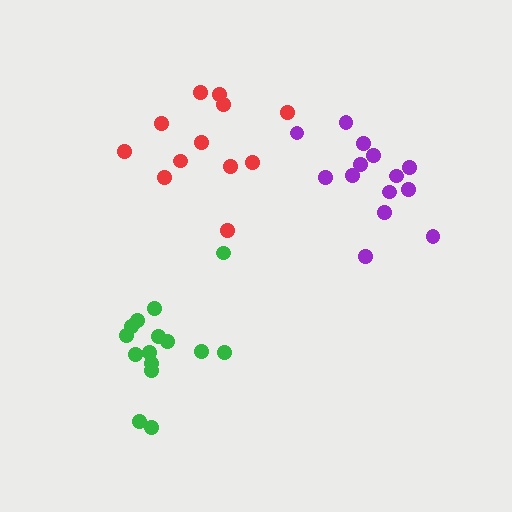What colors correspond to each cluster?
The clusters are colored: purple, green, red.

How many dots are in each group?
Group 1: 14 dots, Group 2: 15 dots, Group 3: 12 dots (41 total).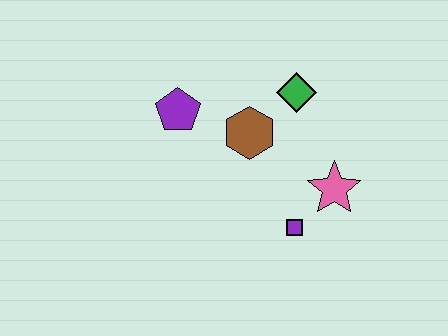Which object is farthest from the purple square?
The purple pentagon is farthest from the purple square.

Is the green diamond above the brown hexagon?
Yes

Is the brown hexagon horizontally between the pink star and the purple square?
No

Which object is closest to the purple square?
The pink star is closest to the purple square.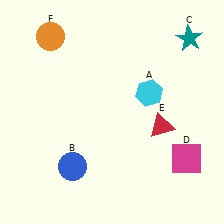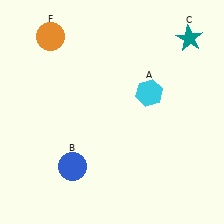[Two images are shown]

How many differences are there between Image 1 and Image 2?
There are 2 differences between the two images.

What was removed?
The magenta square (D), the red triangle (E) were removed in Image 2.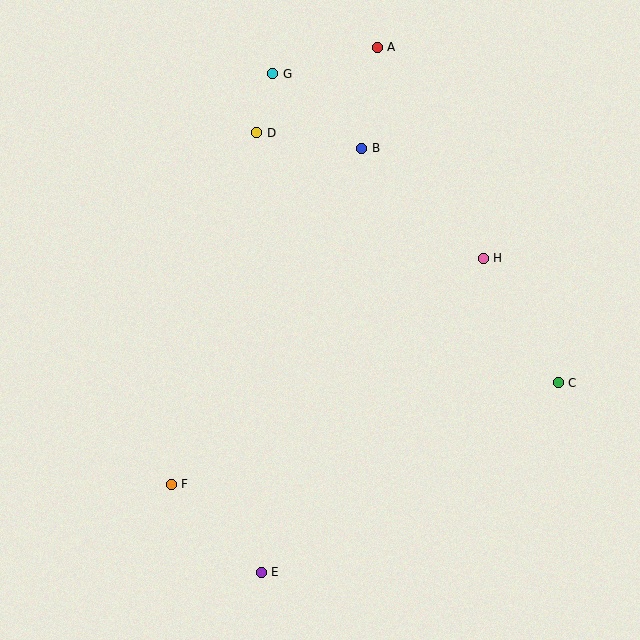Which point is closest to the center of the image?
Point H at (483, 258) is closest to the center.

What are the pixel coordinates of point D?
Point D is at (257, 133).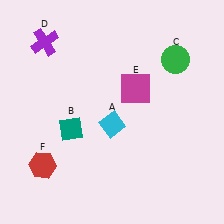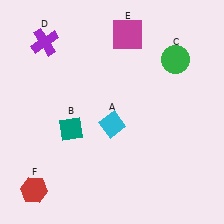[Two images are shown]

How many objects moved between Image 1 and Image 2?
2 objects moved between the two images.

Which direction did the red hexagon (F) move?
The red hexagon (F) moved down.